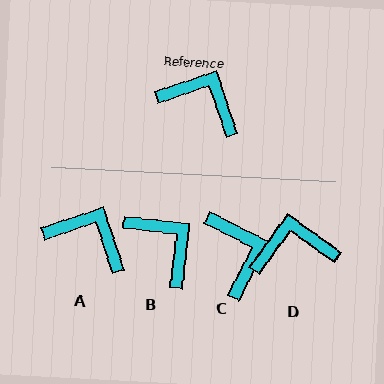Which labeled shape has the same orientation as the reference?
A.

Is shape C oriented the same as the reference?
No, it is off by about 45 degrees.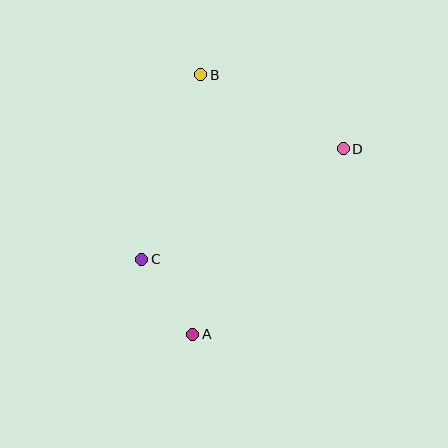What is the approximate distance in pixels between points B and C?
The distance between B and C is approximately 194 pixels.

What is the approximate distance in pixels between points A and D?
The distance between A and D is approximately 239 pixels.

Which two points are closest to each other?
Points A and C are closest to each other.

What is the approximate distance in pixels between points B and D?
The distance between B and D is approximately 161 pixels.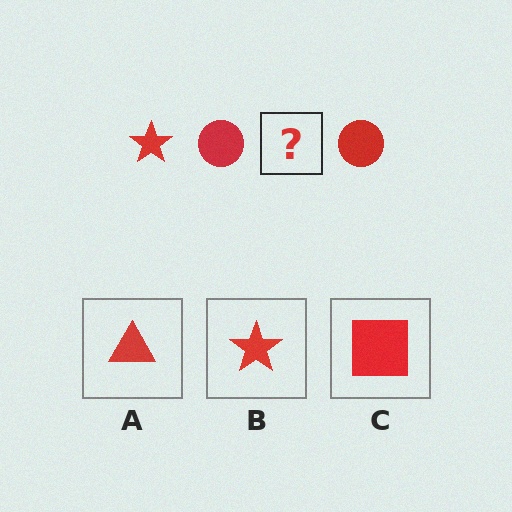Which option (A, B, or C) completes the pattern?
B.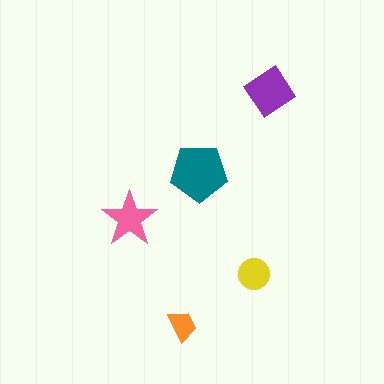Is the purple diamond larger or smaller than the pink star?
Larger.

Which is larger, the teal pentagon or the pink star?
The teal pentagon.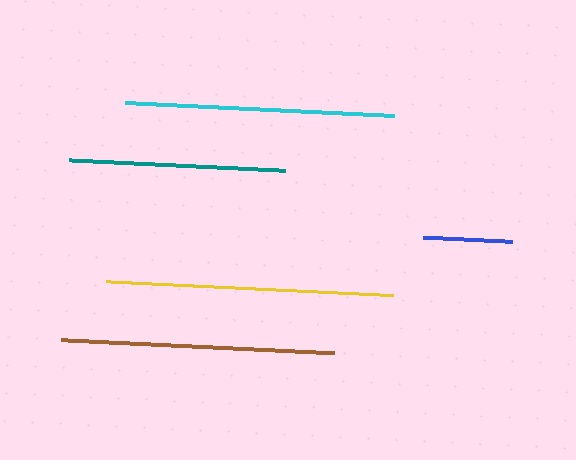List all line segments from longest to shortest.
From longest to shortest: yellow, brown, cyan, teal, blue.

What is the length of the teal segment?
The teal segment is approximately 216 pixels long.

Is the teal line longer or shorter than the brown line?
The brown line is longer than the teal line.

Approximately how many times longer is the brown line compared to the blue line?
The brown line is approximately 3.1 times the length of the blue line.